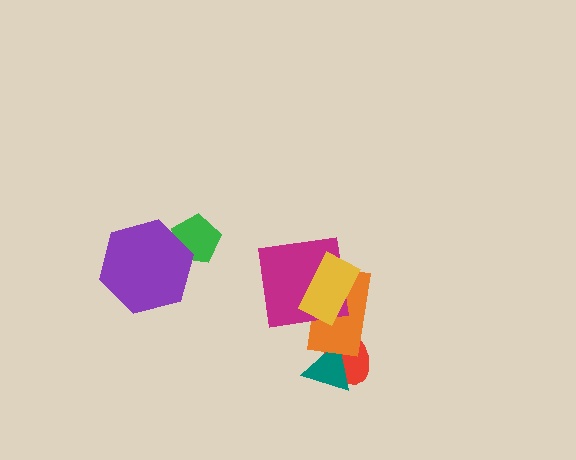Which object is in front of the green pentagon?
The purple hexagon is in front of the green pentagon.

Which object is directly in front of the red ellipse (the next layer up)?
The teal triangle is directly in front of the red ellipse.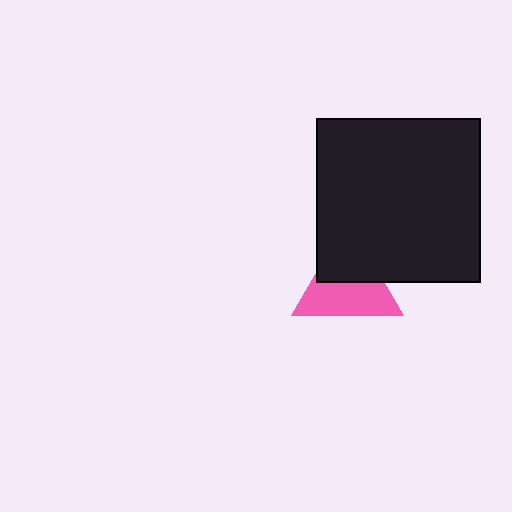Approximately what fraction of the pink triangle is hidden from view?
Roughly 44% of the pink triangle is hidden behind the black square.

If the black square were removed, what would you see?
You would see the complete pink triangle.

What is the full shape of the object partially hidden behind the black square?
The partially hidden object is a pink triangle.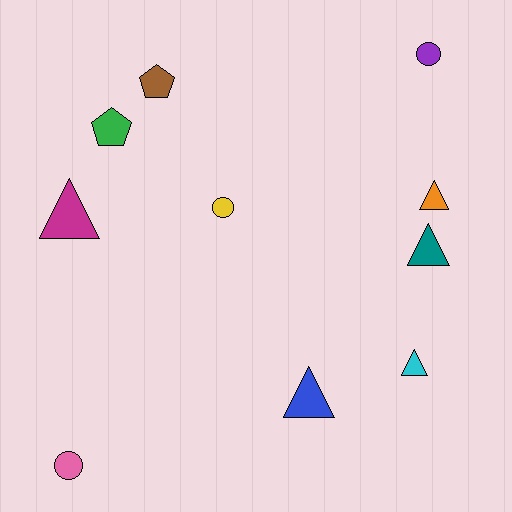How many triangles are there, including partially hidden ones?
There are 5 triangles.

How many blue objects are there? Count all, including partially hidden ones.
There is 1 blue object.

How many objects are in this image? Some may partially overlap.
There are 10 objects.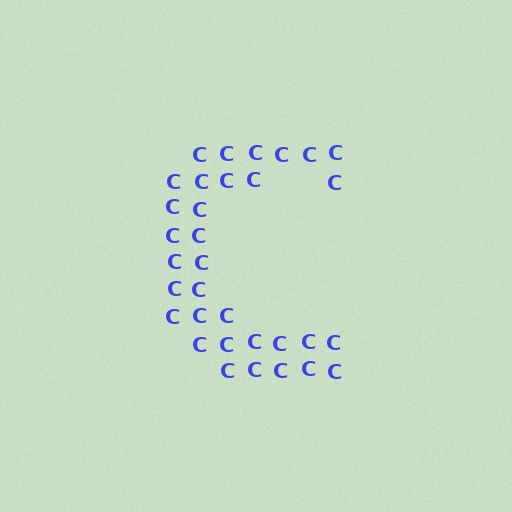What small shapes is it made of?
It is made of small letter C's.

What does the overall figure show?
The overall figure shows the letter C.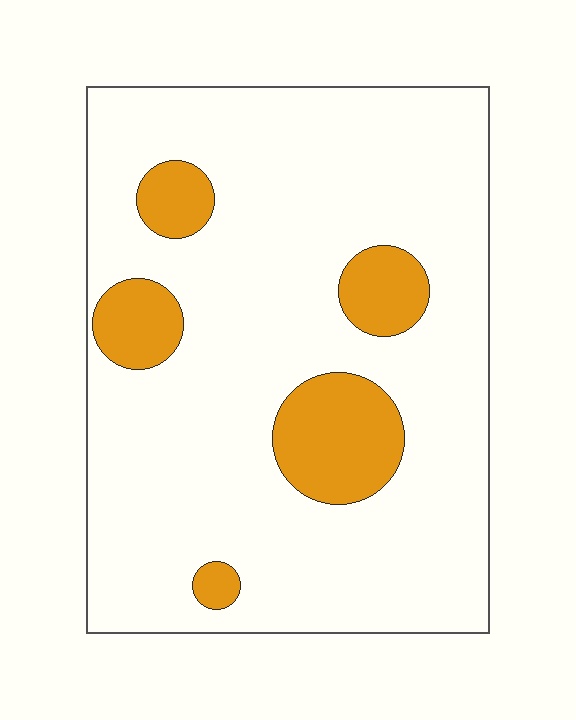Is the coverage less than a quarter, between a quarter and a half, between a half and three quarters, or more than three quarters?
Less than a quarter.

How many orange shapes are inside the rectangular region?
5.